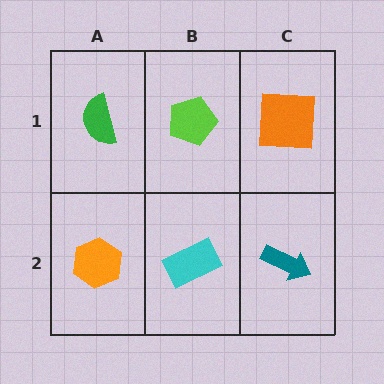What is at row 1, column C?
An orange square.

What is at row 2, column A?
An orange hexagon.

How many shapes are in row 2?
3 shapes.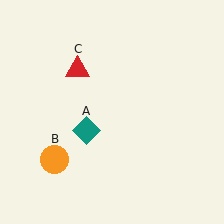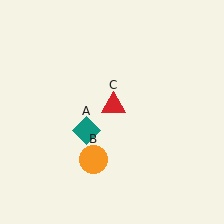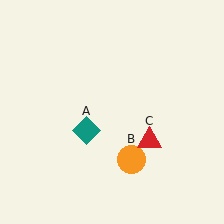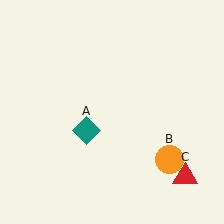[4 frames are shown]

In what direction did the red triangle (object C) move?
The red triangle (object C) moved down and to the right.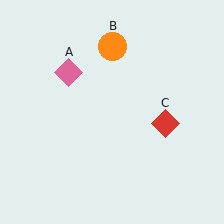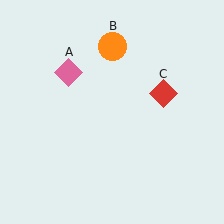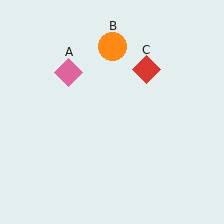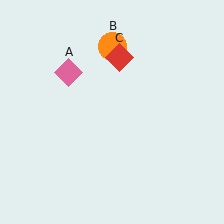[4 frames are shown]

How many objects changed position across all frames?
1 object changed position: red diamond (object C).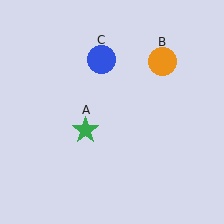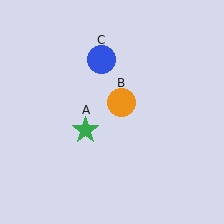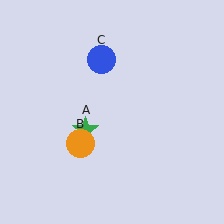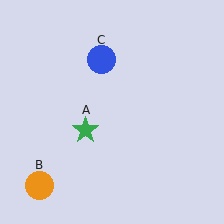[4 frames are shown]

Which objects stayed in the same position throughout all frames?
Green star (object A) and blue circle (object C) remained stationary.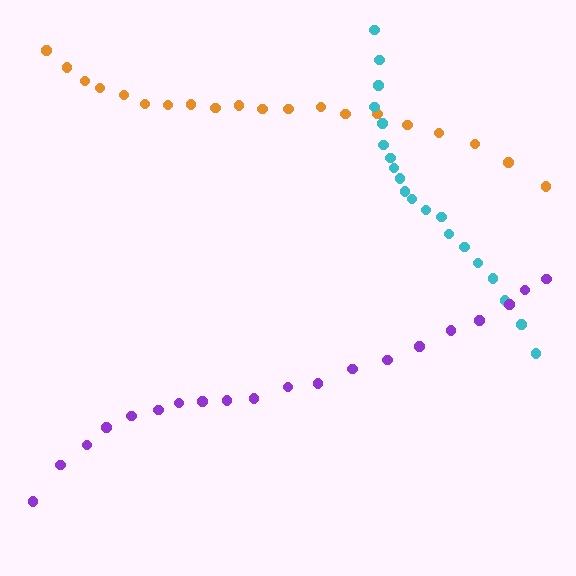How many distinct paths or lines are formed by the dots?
There are 3 distinct paths.